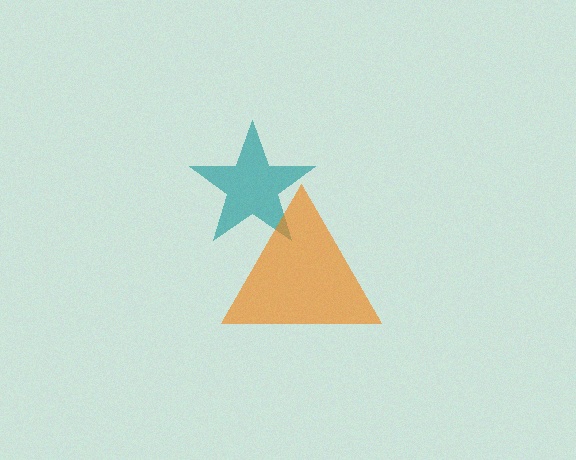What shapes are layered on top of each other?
The layered shapes are: a teal star, an orange triangle.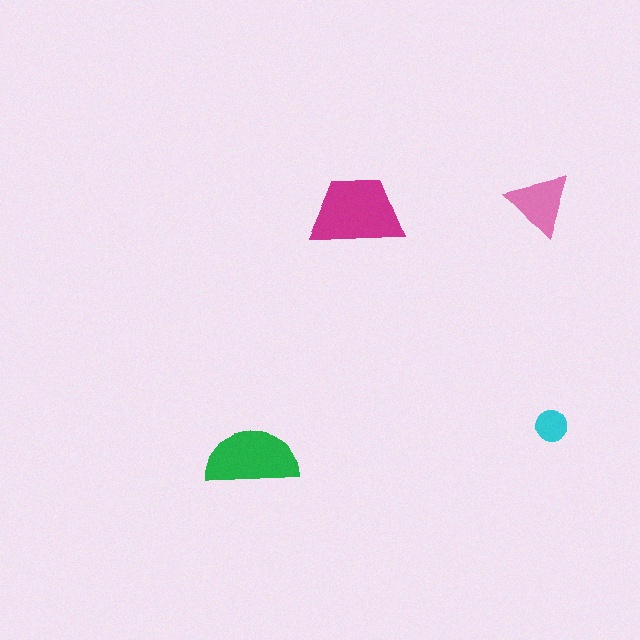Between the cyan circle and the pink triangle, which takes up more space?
The pink triangle.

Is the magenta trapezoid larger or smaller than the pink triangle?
Larger.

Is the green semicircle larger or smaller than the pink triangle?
Larger.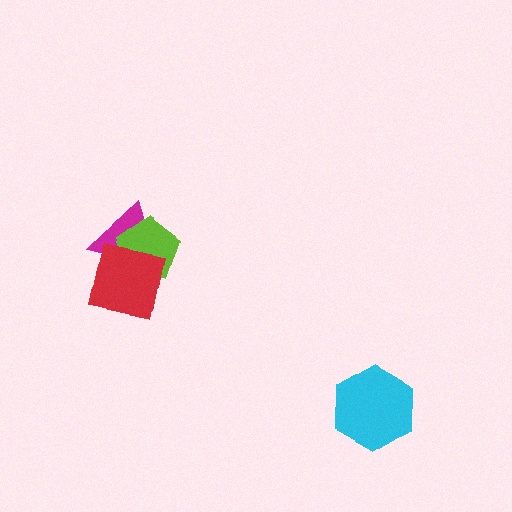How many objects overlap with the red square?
2 objects overlap with the red square.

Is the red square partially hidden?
No, no other shape covers it.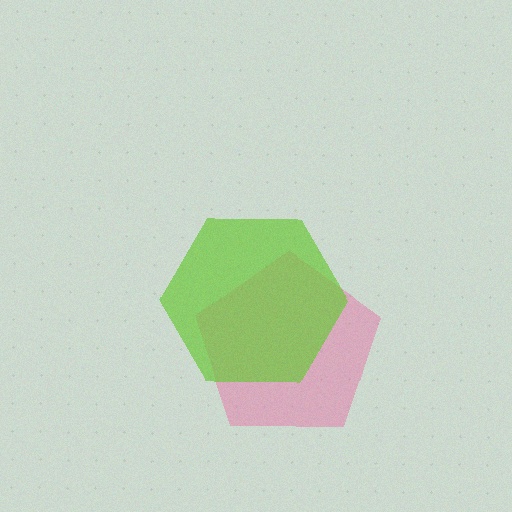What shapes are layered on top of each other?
The layered shapes are: a pink pentagon, a lime hexagon.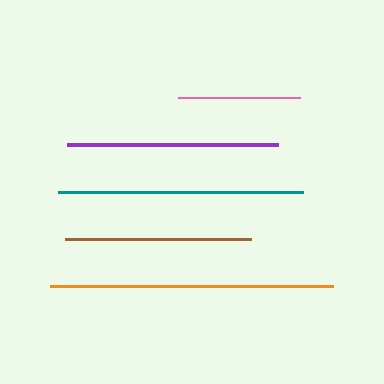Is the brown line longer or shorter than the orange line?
The orange line is longer than the brown line.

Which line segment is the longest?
The orange line is the longest at approximately 283 pixels.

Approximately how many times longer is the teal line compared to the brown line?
The teal line is approximately 1.3 times the length of the brown line.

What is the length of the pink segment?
The pink segment is approximately 123 pixels long.